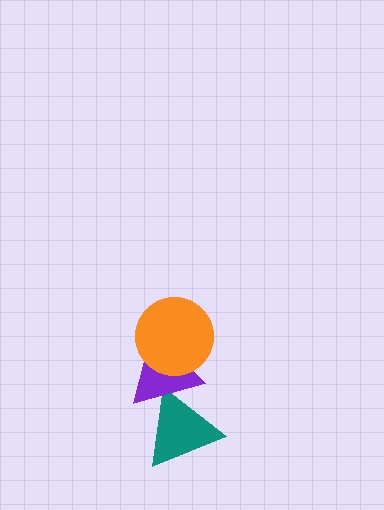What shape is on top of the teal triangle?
The purple triangle is on top of the teal triangle.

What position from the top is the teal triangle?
The teal triangle is 3rd from the top.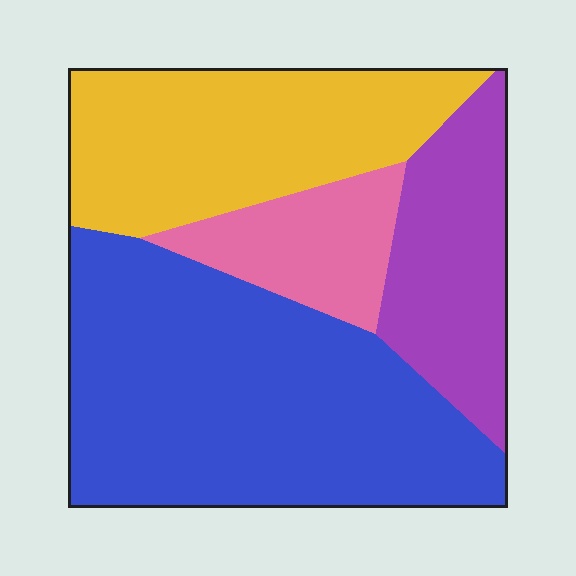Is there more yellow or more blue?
Blue.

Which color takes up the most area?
Blue, at roughly 45%.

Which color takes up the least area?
Pink, at roughly 10%.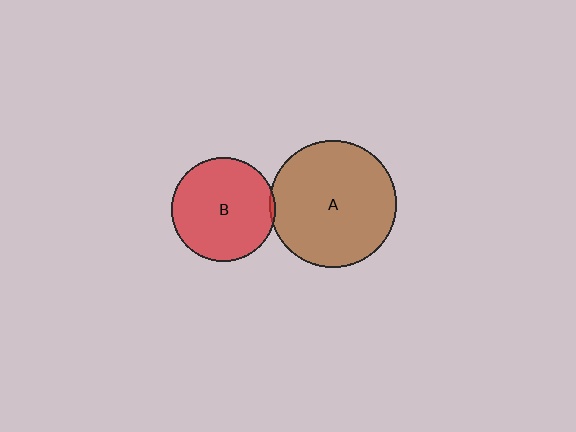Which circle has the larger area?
Circle A (brown).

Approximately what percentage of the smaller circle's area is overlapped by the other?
Approximately 5%.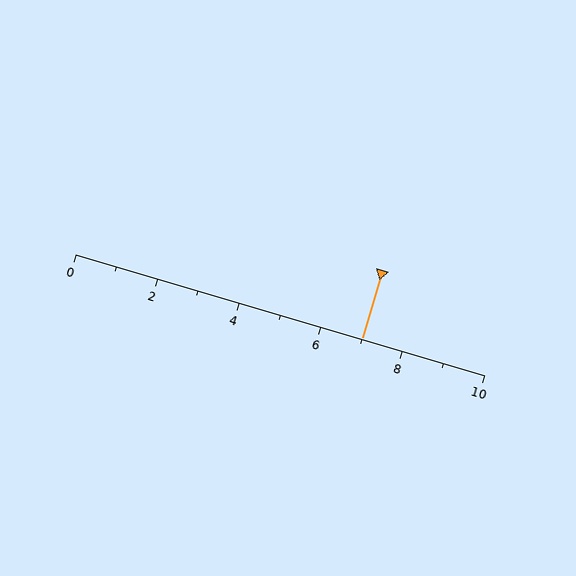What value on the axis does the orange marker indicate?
The marker indicates approximately 7.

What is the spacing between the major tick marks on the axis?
The major ticks are spaced 2 apart.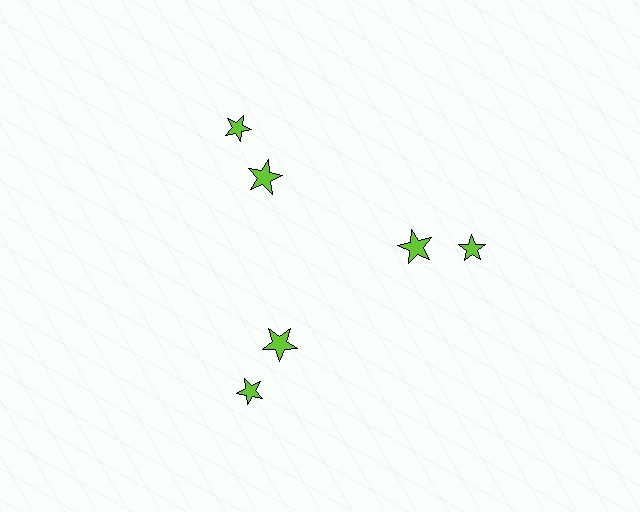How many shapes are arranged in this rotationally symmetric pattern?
There are 6 shapes, arranged in 3 groups of 2.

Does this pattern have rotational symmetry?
Yes, this pattern has 3-fold rotational symmetry. It looks the same after rotating 120 degrees around the center.